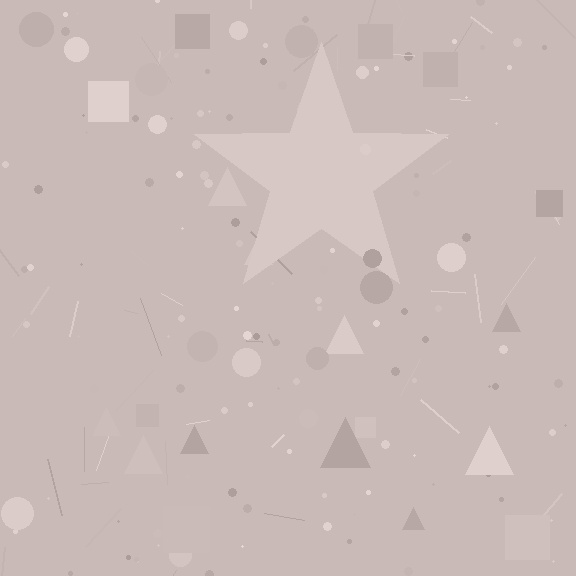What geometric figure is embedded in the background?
A star is embedded in the background.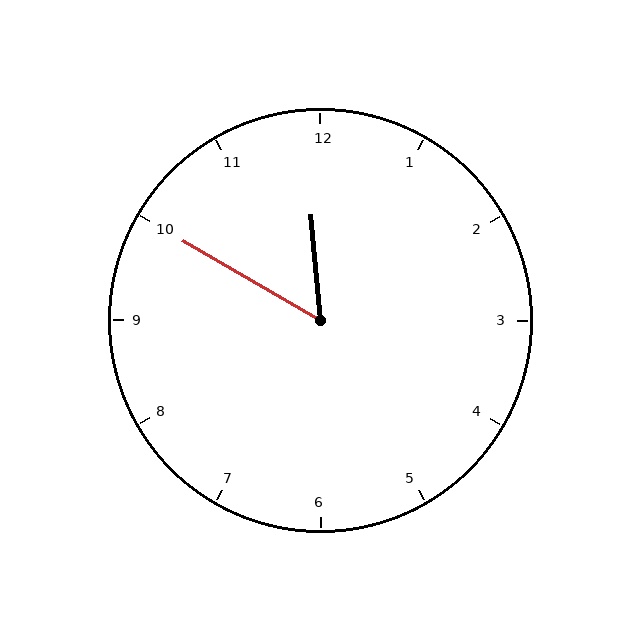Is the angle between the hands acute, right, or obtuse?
It is acute.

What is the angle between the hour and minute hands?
Approximately 55 degrees.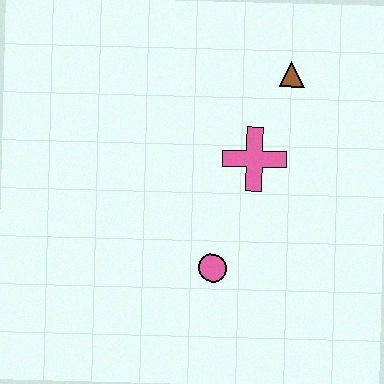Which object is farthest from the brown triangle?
The pink circle is farthest from the brown triangle.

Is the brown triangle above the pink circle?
Yes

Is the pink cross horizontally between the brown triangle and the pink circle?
Yes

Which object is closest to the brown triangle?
The pink cross is closest to the brown triangle.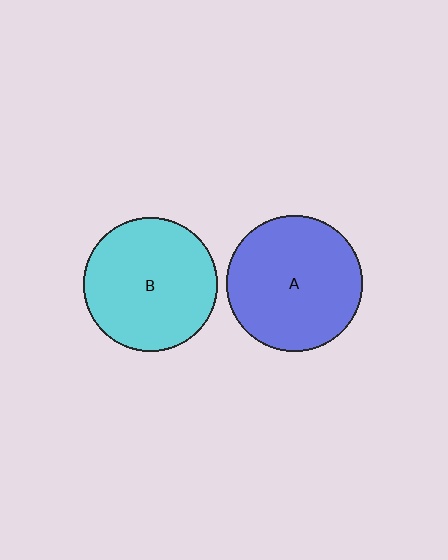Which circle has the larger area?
Circle A (blue).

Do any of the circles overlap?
No, none of the circles overlap.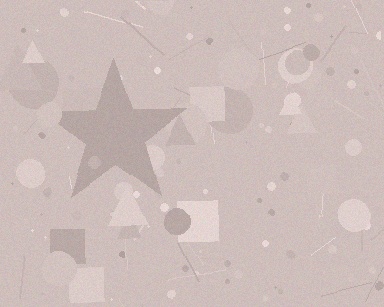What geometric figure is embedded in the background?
A star is embedded in the background.